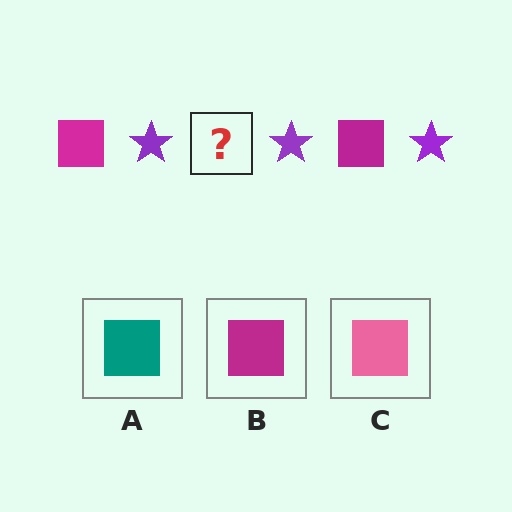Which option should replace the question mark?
Option B.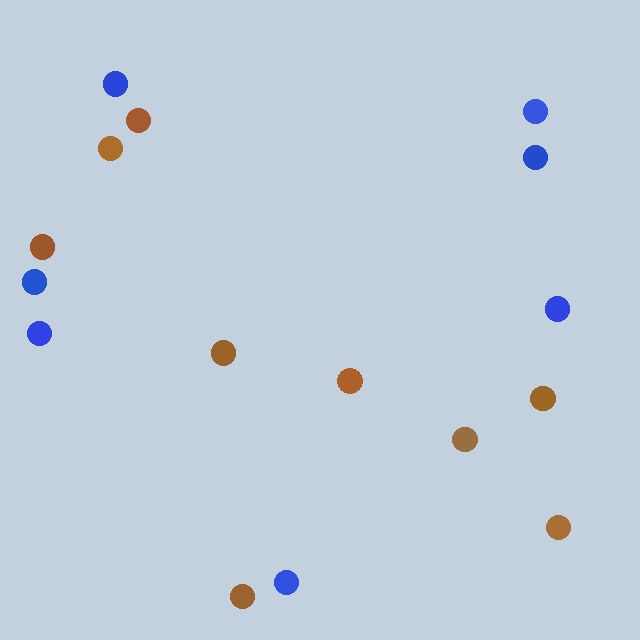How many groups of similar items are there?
There are 2 groups: one group of blue circles (7) and one group of brown circles (9).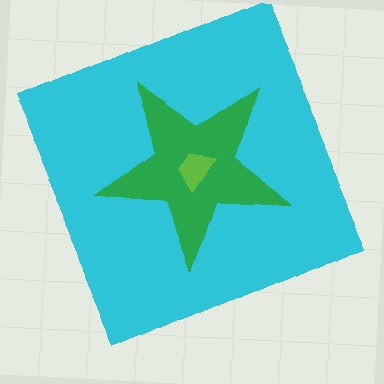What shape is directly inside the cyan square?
The green star.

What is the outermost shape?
The cyan square.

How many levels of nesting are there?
3.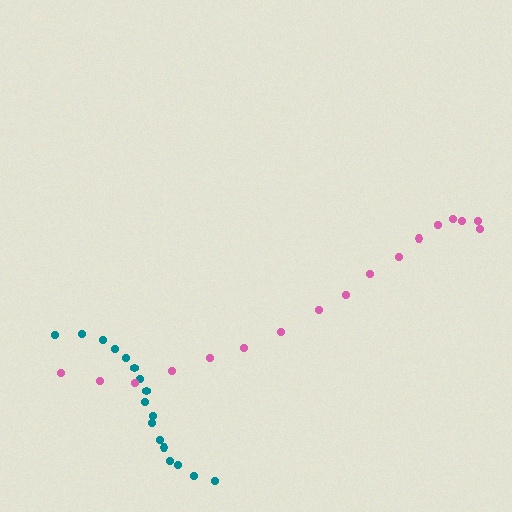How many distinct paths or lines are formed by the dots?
There are 2 distinct paths.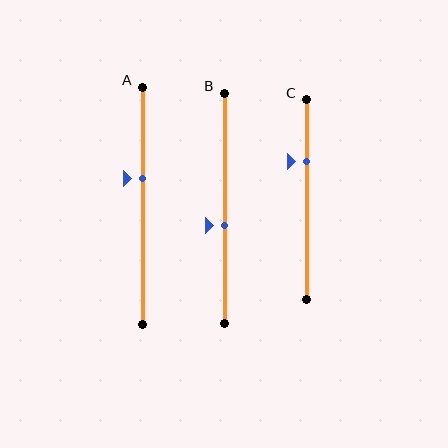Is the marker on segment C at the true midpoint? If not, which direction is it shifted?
No, the marker on segment C is shifted upward by about 19% of the segment length.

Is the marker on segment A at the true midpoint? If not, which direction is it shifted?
No, the marker on segment A is shifted upward by about 12% of the segment length.